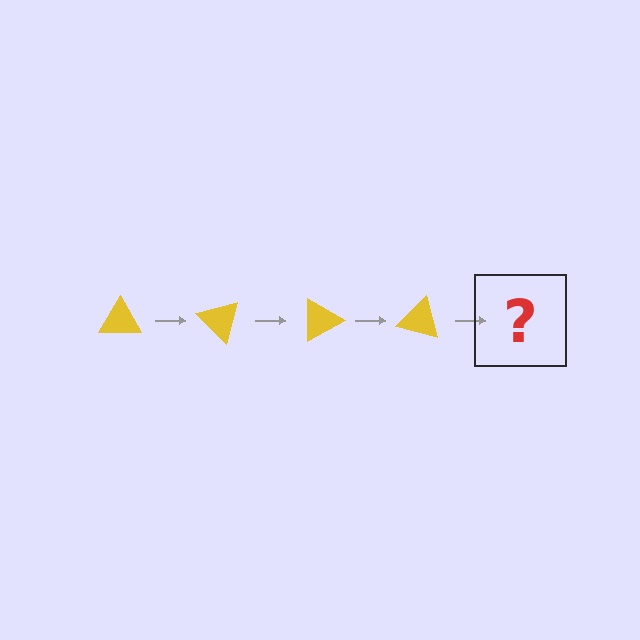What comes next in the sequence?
The next element should be a yellow triangle rotated 180 degrees.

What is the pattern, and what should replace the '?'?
The pattern is that the triangle rotates 45 degrees each step. The '?' should be a yellow triangle rotated 180 degrees.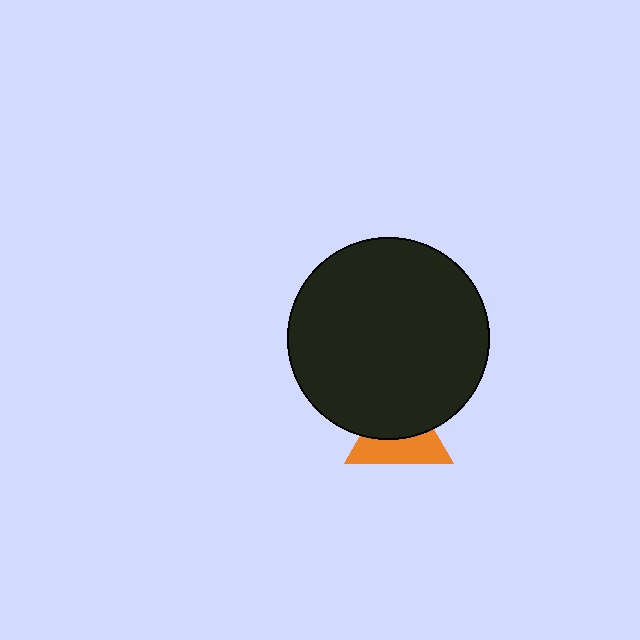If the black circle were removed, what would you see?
You would see the complete orange triangle.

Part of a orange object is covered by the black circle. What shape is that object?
It is a triangle.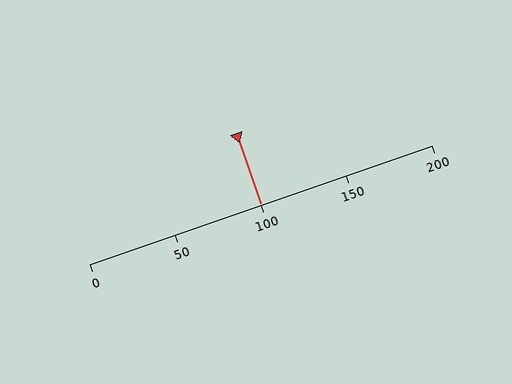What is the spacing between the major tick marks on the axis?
The major ticks are spaced 50 apart.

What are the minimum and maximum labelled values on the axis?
The axis runs from 0 to 200.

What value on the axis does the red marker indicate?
The marker indicates approximately 100.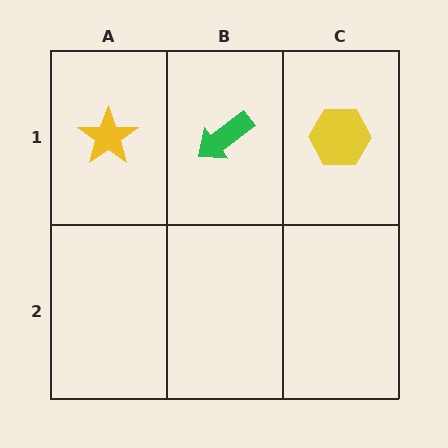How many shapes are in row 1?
3 shapes.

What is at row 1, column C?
A yellow hexagon.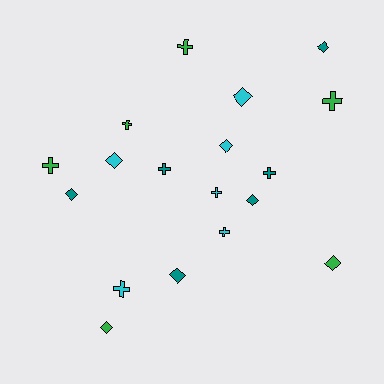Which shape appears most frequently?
Cross, with 9 objects.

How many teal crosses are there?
There are 2 teal crosses.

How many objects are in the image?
There are 18 objects.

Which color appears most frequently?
Teal, with 6 objects.